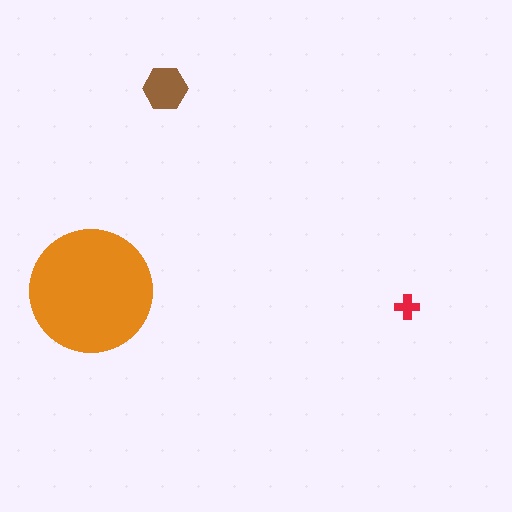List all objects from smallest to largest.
The red cross, the brown hexagon, the orange circle.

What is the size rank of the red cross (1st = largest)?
3rd.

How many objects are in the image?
There are 3 objects in the image.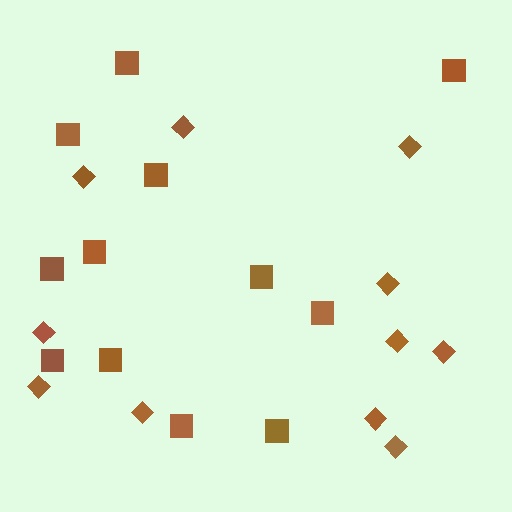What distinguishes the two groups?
There are 2 groups: one group of diamonds (11) and one group of squares (12).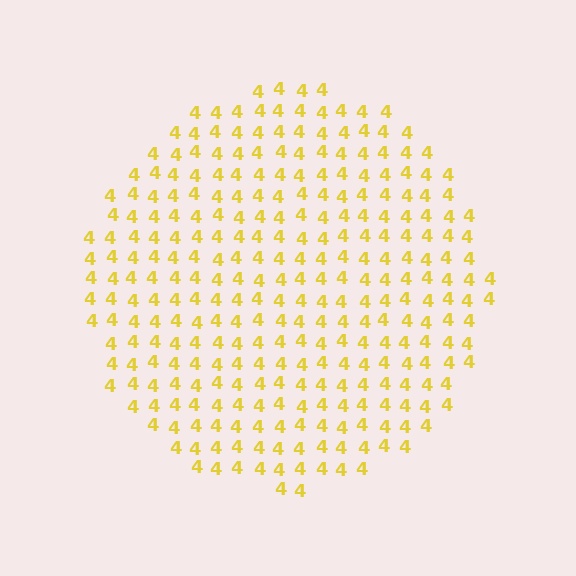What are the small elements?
The small elements are digit 4's.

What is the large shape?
The large shape is a circle.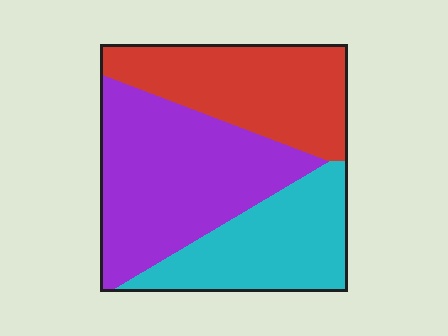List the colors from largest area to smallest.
From largest to smallest: purple, red, cyan.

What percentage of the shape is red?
Red covers 31% of the shape.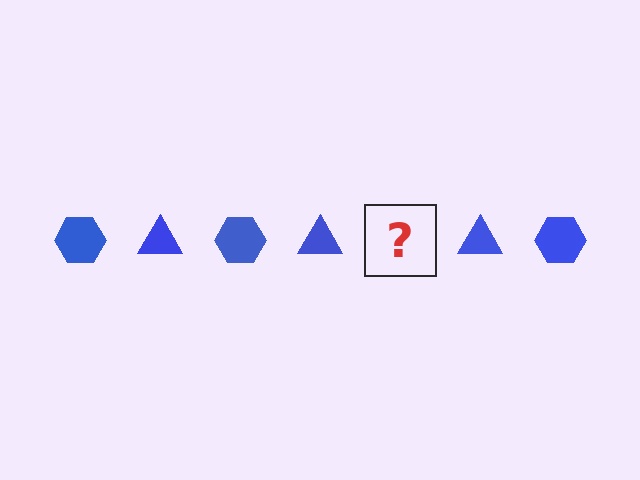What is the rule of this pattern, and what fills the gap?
The rule is that the pattern cycles through hexagon, triangle shapes in blue. The gap should be filled with a blue hexagon.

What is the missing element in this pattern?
The missing element is a blue hexagon.